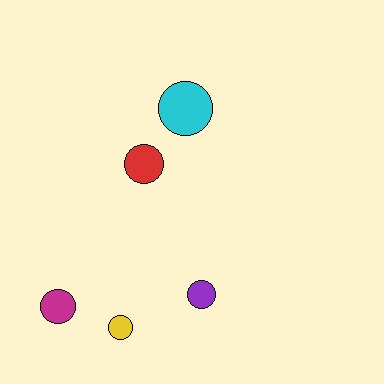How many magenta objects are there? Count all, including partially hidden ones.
There is 1 magenta object.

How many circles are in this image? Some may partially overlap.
There are 5 circles.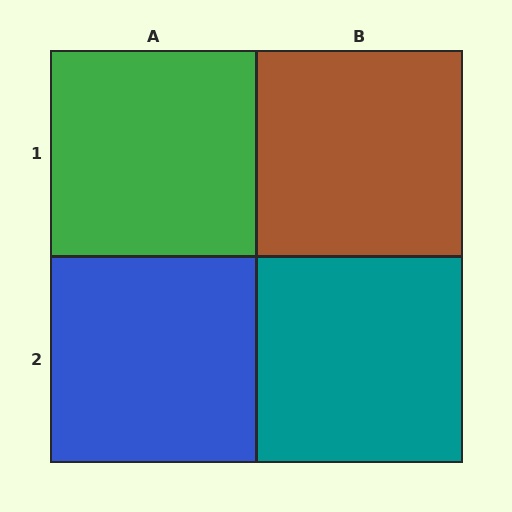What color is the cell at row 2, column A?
Blue.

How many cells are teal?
1 cell is teal.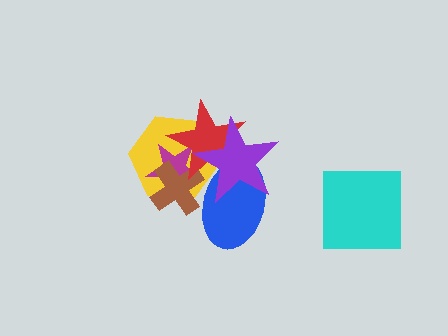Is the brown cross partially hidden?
Yes, it is partially covered by another shape.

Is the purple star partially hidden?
No, no other shape covers it.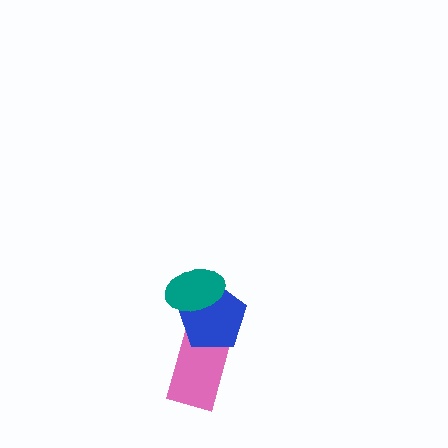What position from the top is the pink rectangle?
The pink rectangle is 3rd from the top.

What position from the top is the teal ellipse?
The teal ellipse is 1st from the top.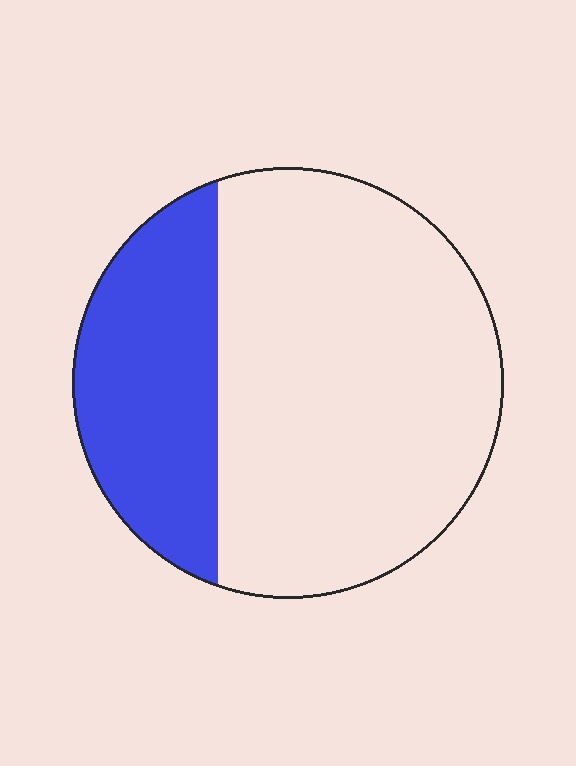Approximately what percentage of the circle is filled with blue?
Approximately 30%.